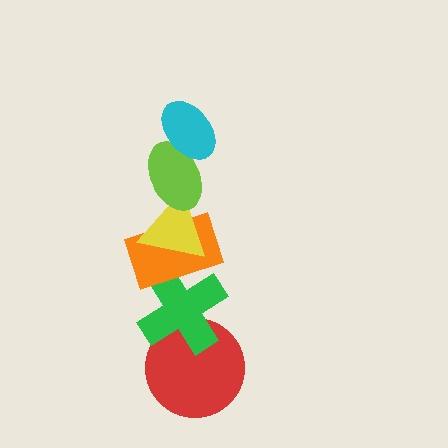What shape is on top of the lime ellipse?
The cyan ellipse is on top of the lime ellipse.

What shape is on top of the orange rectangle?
The yellow triangle is on top of the orange rectangle.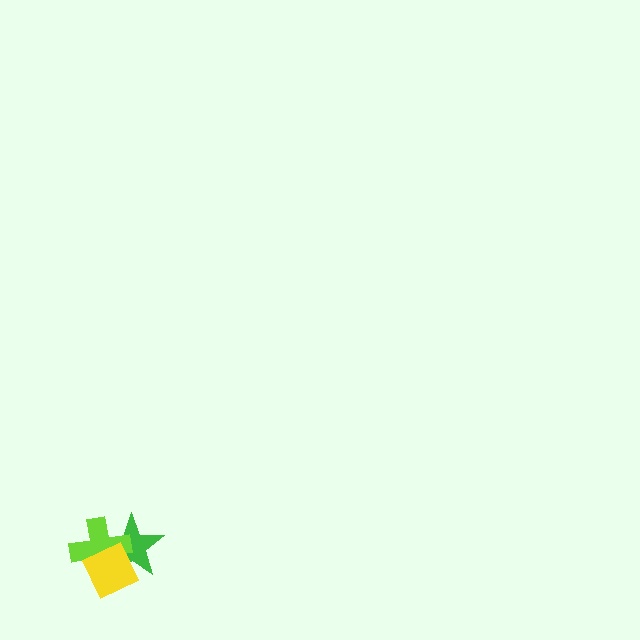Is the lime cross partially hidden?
Yes, it is partially covered by another shape.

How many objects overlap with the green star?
2 objects overlap with the green star.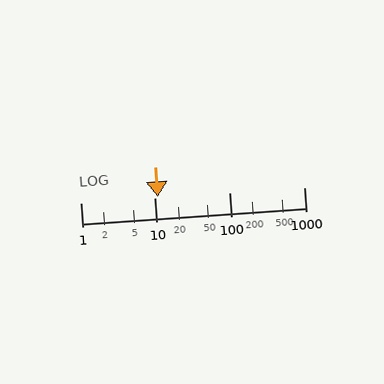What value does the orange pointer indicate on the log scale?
The pointer indicates approximately 11.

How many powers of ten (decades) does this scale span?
The scale spans 3 decades, from 1 to 1000.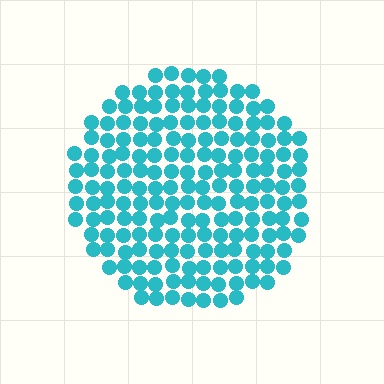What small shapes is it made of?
It is made of small circles.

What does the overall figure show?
The overall figure shows a circle.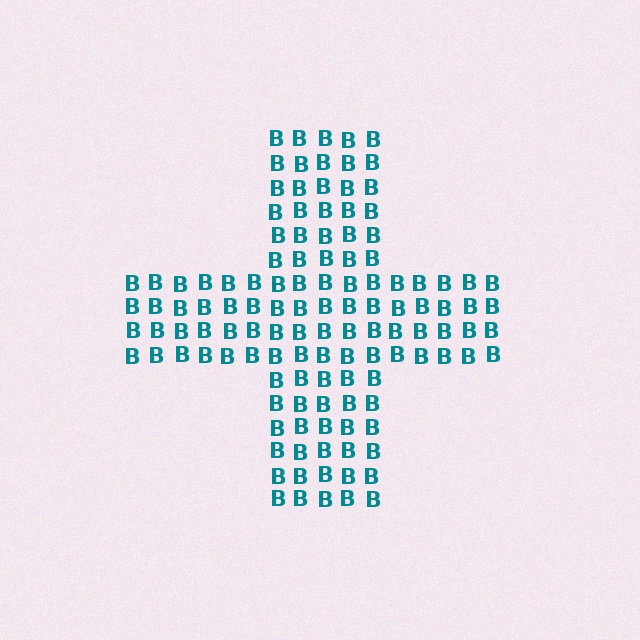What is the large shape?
The large shape is a cross.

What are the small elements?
The small elements are letter B's.